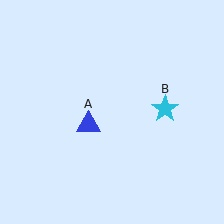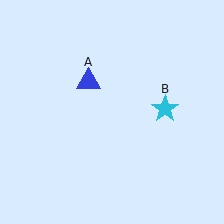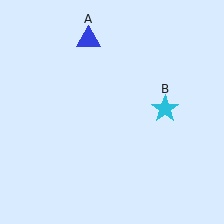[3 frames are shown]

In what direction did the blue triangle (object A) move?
The blue triangle (object A) moved up.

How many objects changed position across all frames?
1 object changed position: blue triangle (object A).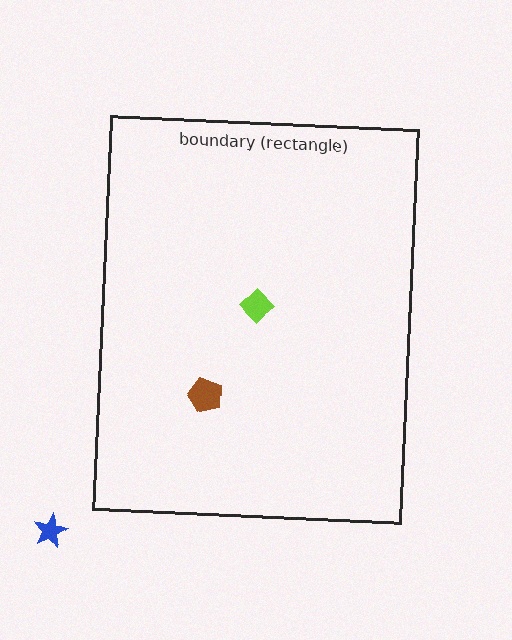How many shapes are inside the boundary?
2 inside, 1 outside.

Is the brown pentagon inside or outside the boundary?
Inside.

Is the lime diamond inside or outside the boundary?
Inside.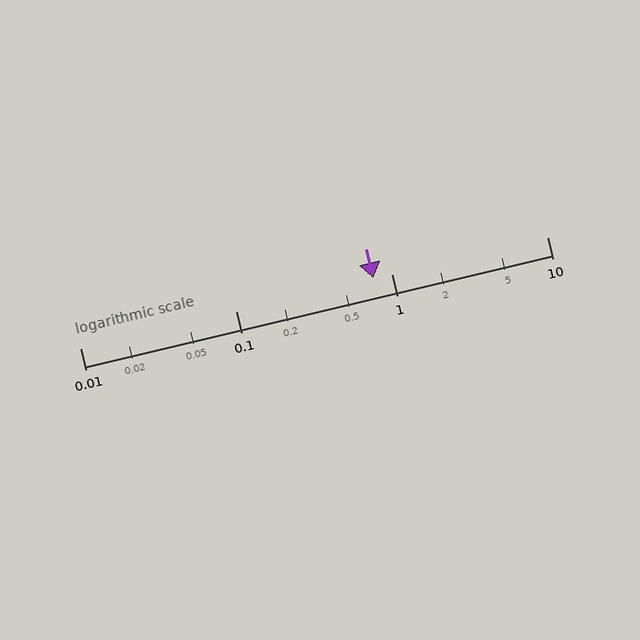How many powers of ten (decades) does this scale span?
The scale spans 3 decades, from 0.01 to 10.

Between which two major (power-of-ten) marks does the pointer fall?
The pointer is between 0.1 and 1.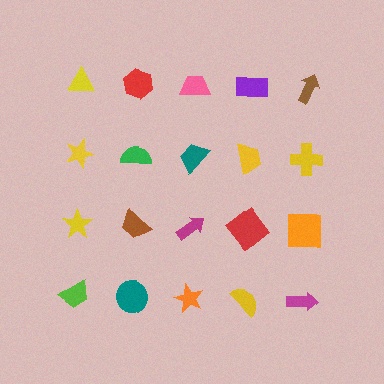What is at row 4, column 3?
An orange star.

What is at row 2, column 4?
A yellow trapezoid.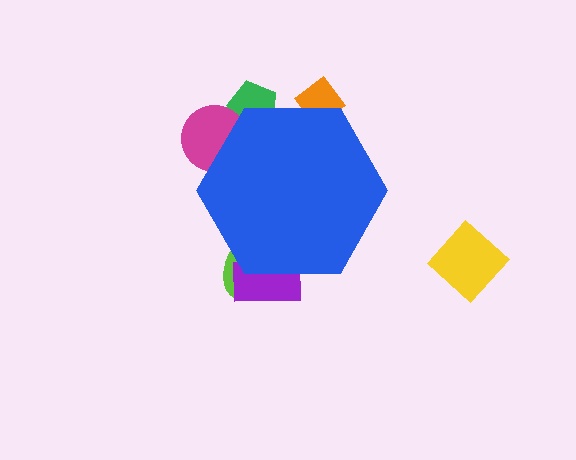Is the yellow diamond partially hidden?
No, the yellow diamond is fully visible.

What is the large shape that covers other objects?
A blue hexagon.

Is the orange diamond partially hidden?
Yes, the orange diamond is partially hidden behind the blue hexagon.